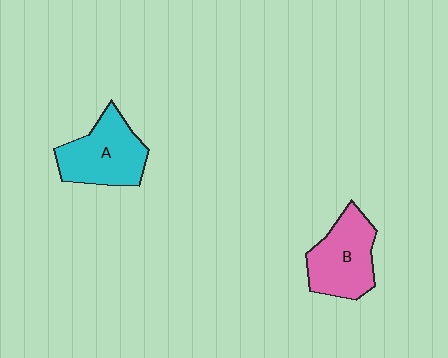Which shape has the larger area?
Shape A (cyan).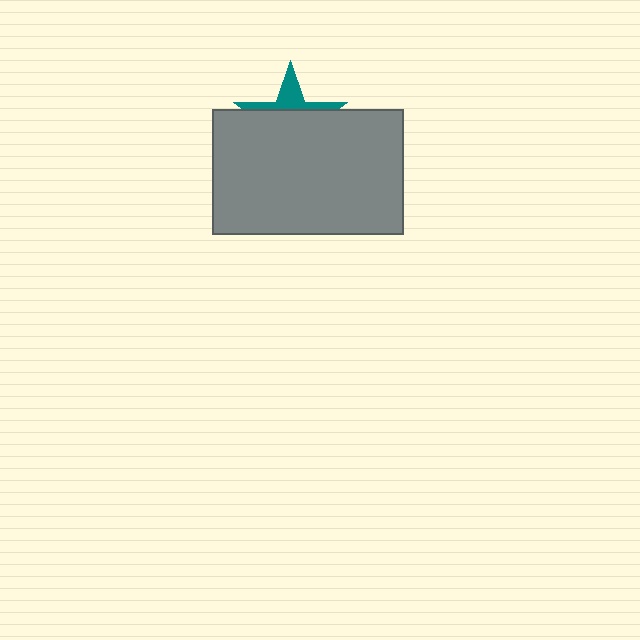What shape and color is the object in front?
The object in front is a gray rectangle.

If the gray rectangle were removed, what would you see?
You would see the complete teal star.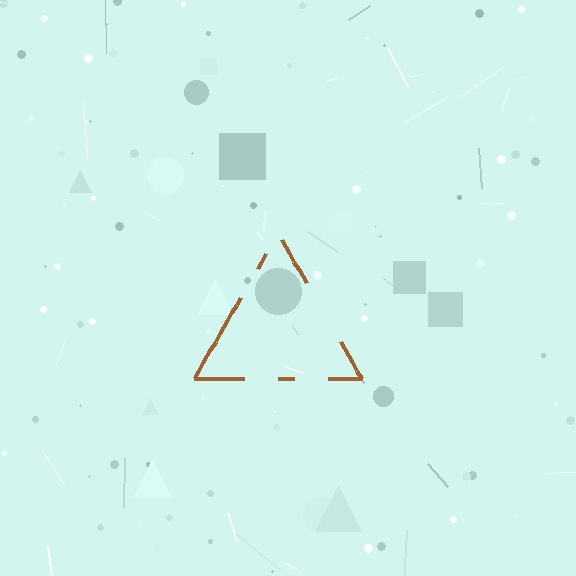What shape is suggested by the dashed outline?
The dashed outline suggests a triangle.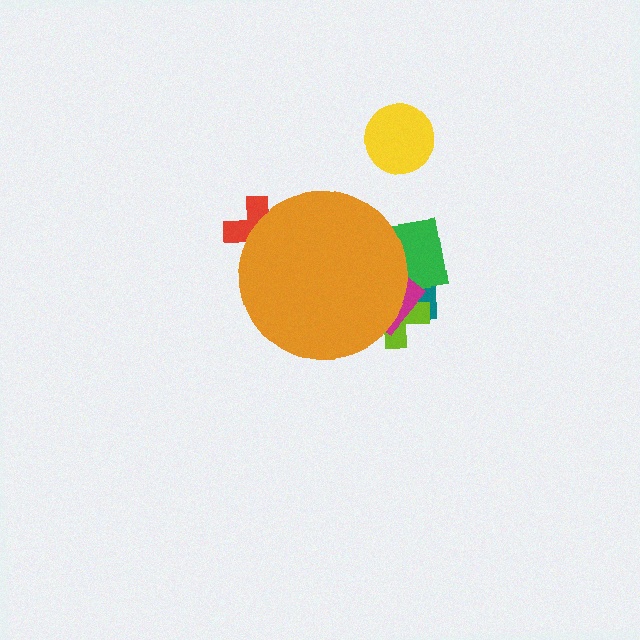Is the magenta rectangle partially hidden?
Yes, the magenta rectangle is partially hidden behind the orange circle.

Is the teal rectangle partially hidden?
Yes, the teal rectangle is partially hidden behind the orange circle.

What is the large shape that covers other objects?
An orange circle.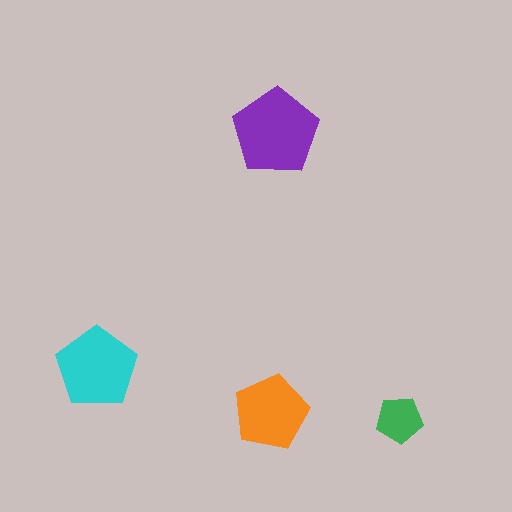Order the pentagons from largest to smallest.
the purple one, the cyan one, the orange one, the green one.